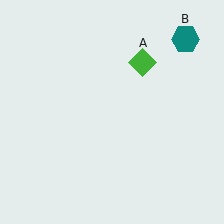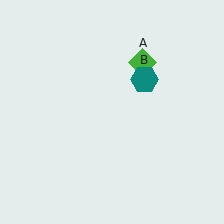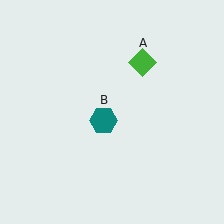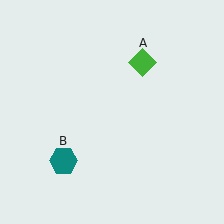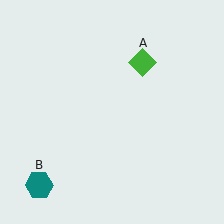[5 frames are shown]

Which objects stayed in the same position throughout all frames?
Green diamond (object A) remained stationary.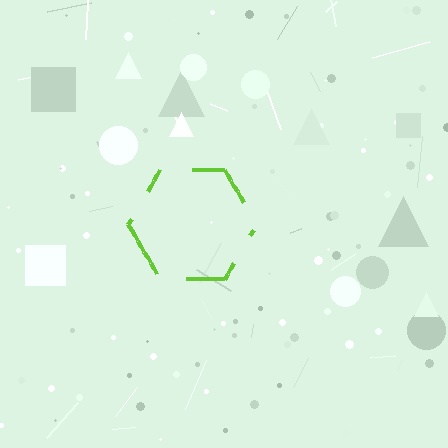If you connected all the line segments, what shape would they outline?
They would outline a hexagon.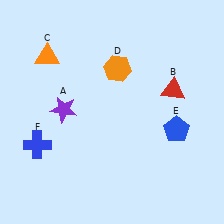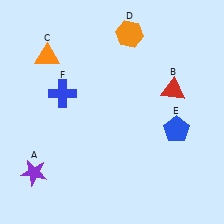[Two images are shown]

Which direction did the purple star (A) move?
The purple star (A) moved down.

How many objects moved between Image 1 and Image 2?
3 objects moved between the two images.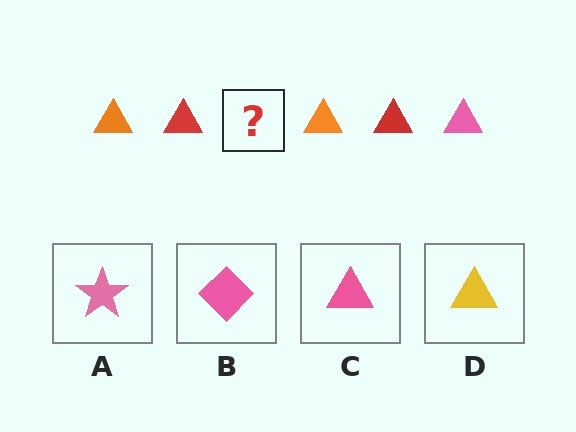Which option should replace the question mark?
Option C.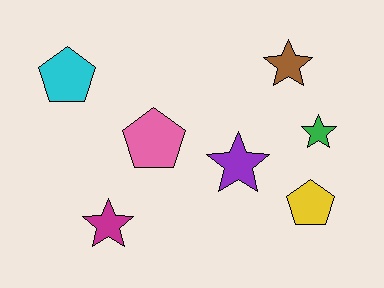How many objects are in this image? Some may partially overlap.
There are 7 objects.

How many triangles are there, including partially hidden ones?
There are no triangles.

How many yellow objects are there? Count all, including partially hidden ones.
There is 1 yellow object.